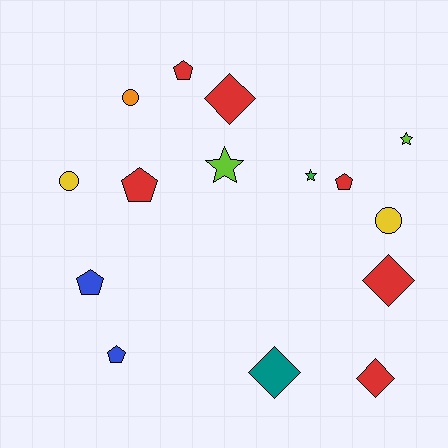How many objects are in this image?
There are 15 objects.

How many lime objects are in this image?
There are 2 lime objects.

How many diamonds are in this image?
There are 4 diamonds.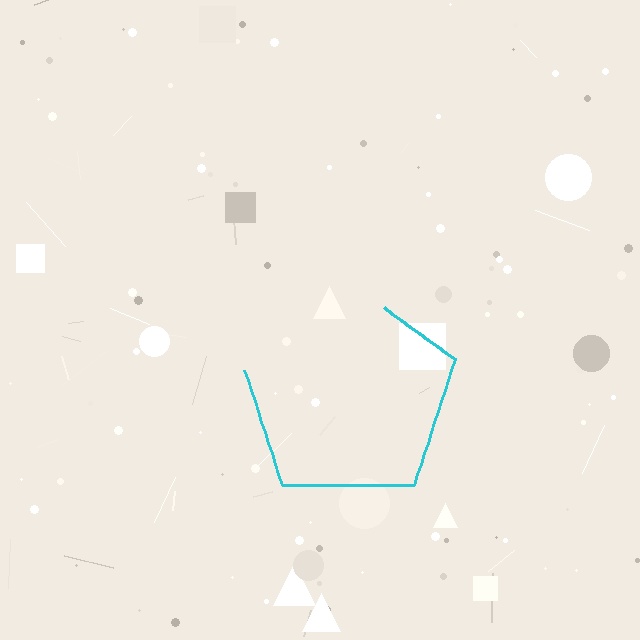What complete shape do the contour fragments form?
The contour fragments form a pentagon.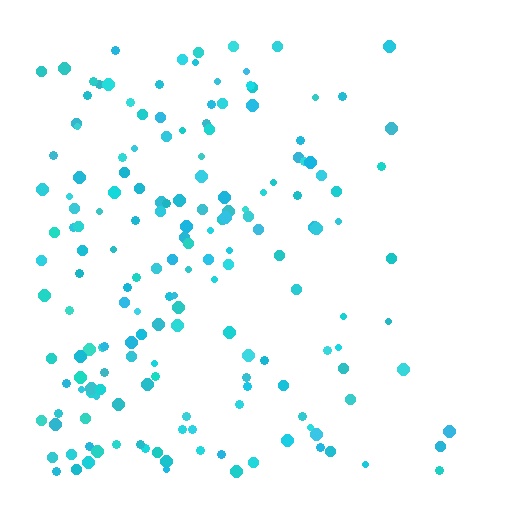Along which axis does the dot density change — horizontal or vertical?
Horizontal.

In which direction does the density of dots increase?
From right to left, with the left side densest.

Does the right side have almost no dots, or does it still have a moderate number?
Still a moderate number, just noticeably fewer than the left.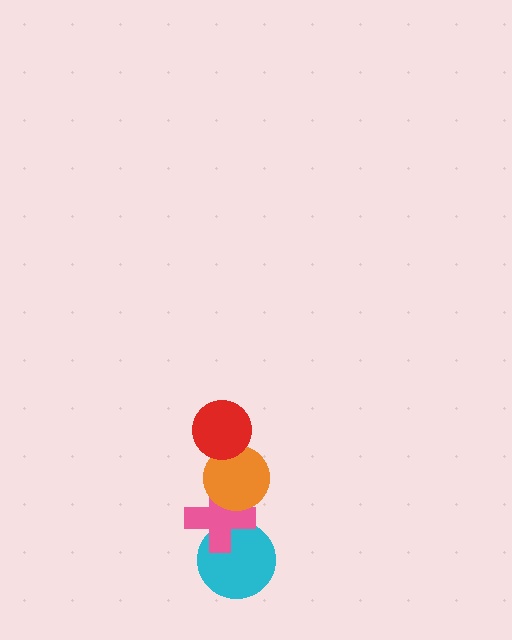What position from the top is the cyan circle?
The cyan circle is 4th from the top.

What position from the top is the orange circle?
The orange circle is 2nd from the top.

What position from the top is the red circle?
The red circle is 1st from the top.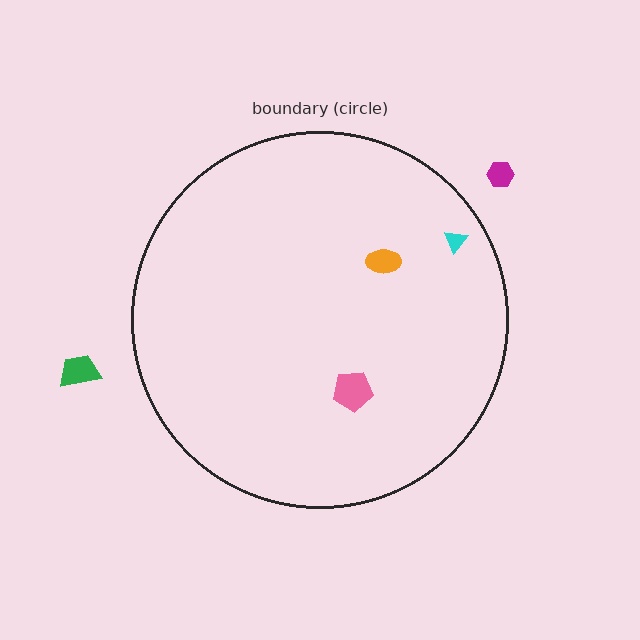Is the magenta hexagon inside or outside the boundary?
Outside.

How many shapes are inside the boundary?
3 inside, 2 outside.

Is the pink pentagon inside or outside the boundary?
Inside.